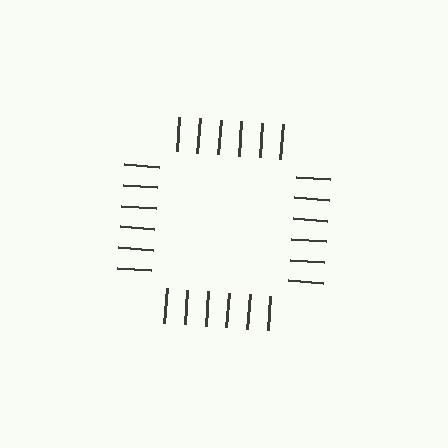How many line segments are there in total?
24 — 6 along each of the 4 edges.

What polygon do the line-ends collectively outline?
An illusory square — the line segments terminate on its edges but no continuous stroke is drawn.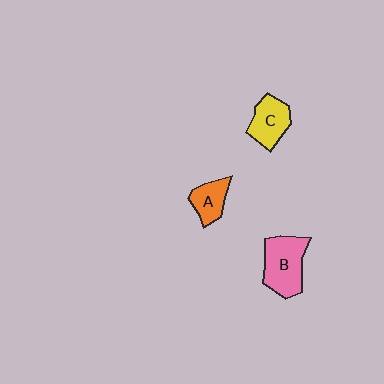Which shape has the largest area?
Shape B (pink).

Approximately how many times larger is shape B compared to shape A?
Approximately 1.8 times.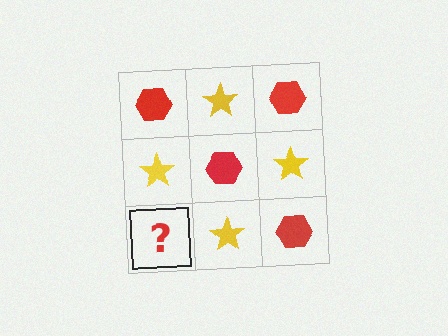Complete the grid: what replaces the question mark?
The question mark should be replaced with a red hexagon.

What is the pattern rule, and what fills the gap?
The rule is that it alternates red hexagon and yellow star in a checkerboard pattern. The gap should be filled with a red hexagon.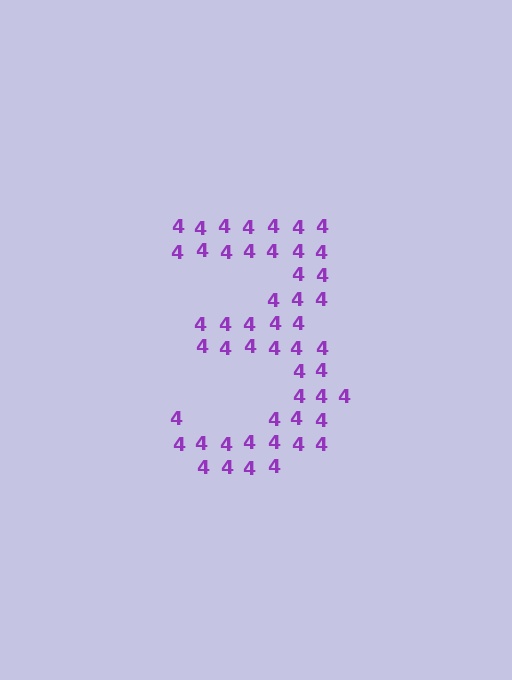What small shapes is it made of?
It is made of small digit 4's.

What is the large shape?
The large shape is the digit 3.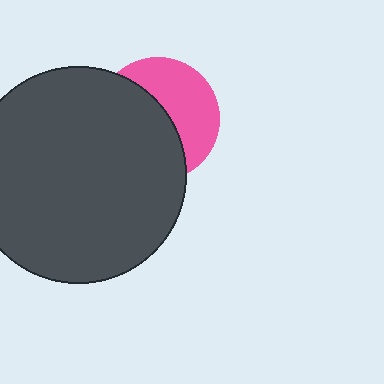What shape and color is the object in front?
The object in front is a dark gray circle.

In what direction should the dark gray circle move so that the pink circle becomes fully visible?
The dark gray circle should move left. That is the shortest direction to clear the overlap and leave the pink circle fully visible.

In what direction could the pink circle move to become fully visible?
The pink circle could move right. That would shift it out from behind the dark gray circle entirely.